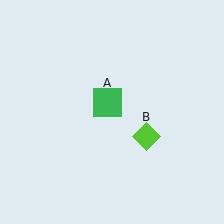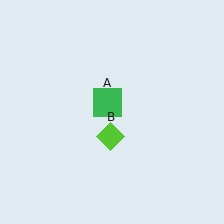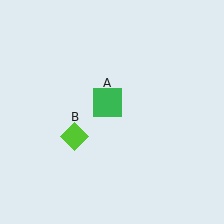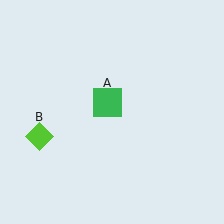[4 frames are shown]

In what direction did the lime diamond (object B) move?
The lime diamond (object B) moved left.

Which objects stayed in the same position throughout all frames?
Green square (object A) remained stationary.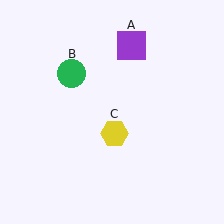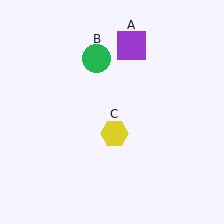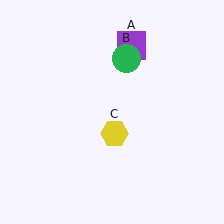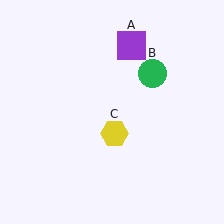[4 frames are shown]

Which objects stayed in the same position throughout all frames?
Purple square (object A) and yellow hexagon (object C) remained stationary.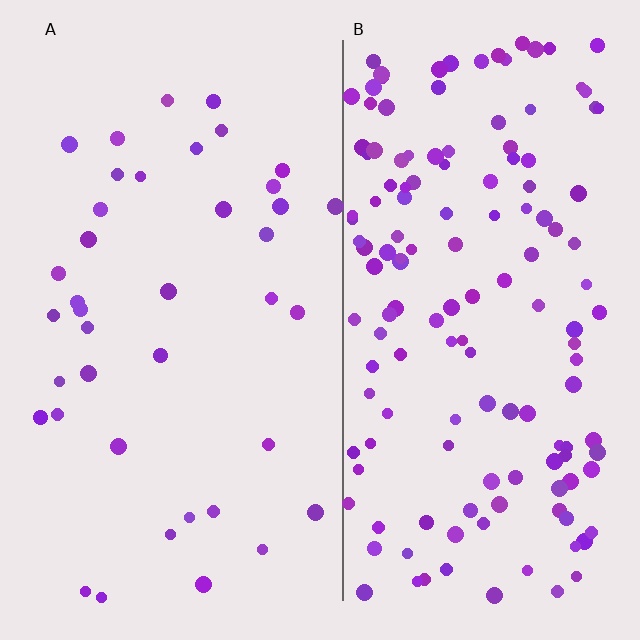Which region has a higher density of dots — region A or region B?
B (the right).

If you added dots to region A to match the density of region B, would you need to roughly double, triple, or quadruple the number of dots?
Approximately quadruple.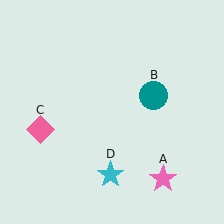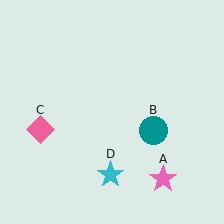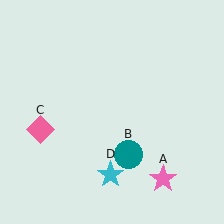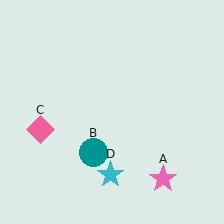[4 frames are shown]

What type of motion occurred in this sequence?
The teal circle (object B) rotated clockwise around the center of the scene.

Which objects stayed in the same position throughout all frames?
Pink star (object A) and pink diamond (object C) and cyan star (object D) remained stationary.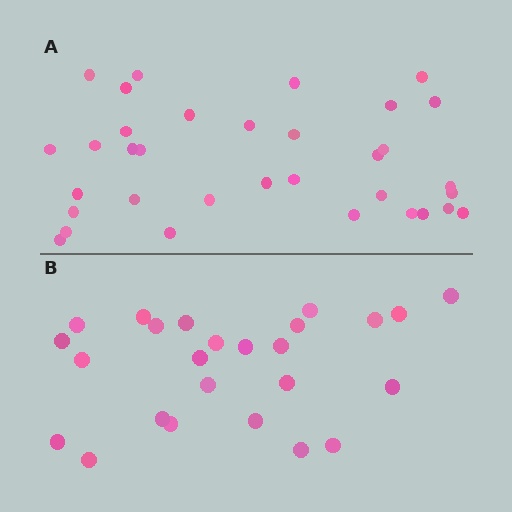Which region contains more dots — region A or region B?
Region A (the top region) has more dots.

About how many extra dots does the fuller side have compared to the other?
Region A has roughly 8 or so more dots than region B.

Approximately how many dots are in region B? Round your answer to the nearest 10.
About 20 dots. (The exact count is 25, which rounds to 20.)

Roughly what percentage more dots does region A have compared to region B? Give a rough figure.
About 35% more.